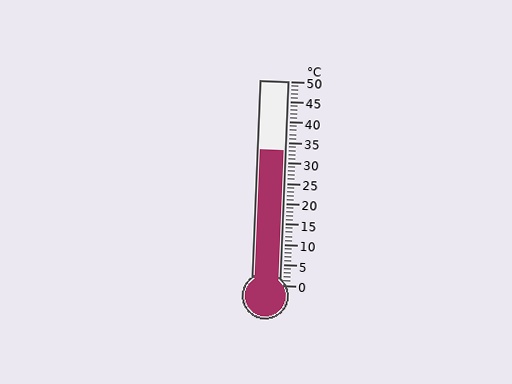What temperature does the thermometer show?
The thermometer shows approximately 33°C.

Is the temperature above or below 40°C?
The temperature is below 40°C.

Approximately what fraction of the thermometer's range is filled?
The thermometer is filled to approximately 65% of its range.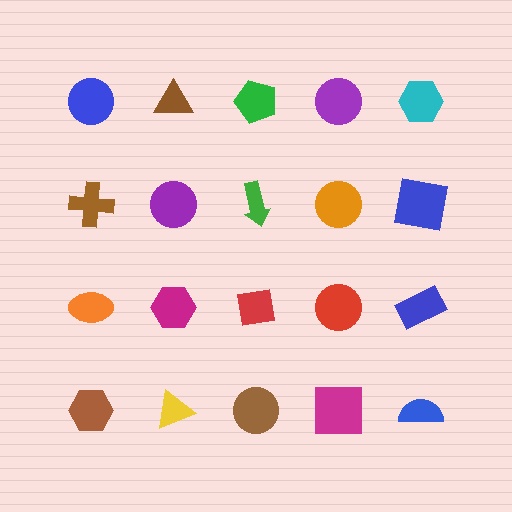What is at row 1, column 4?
A purple circle.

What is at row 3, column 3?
A red square.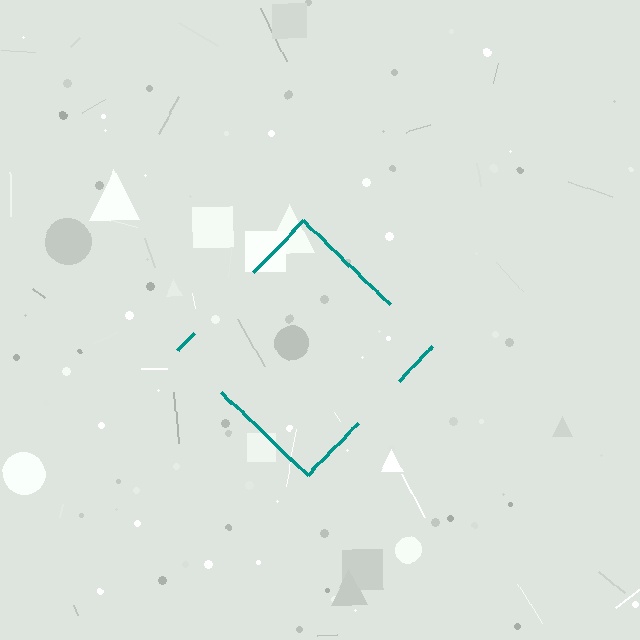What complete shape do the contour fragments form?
The contour fragments form a diamond.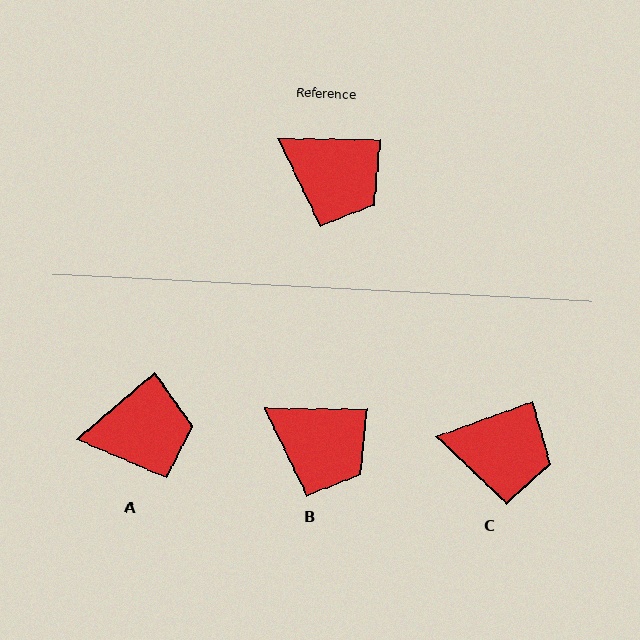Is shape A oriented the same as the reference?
No, it is off by about 41 degrees.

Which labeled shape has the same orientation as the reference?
B.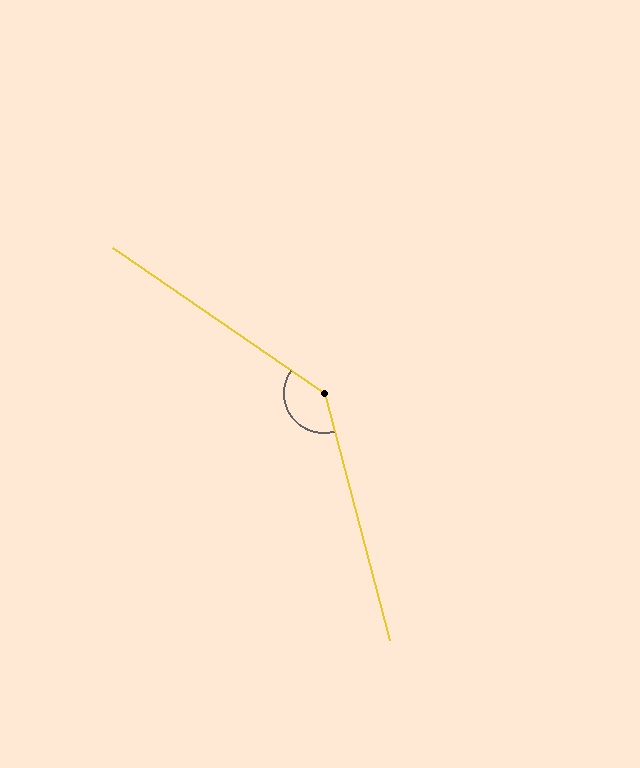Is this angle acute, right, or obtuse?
It is obtuse.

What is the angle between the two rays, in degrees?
Approximately 139 degrees.